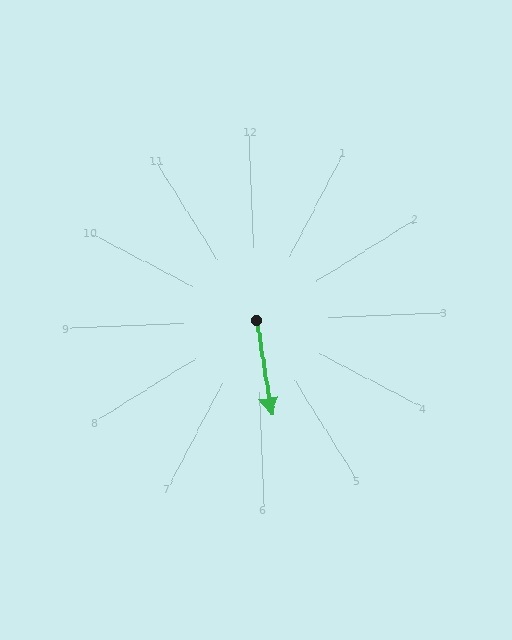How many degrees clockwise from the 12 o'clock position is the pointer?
Approximately 173 degrees.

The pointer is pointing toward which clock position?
Roughly 6 o'clock.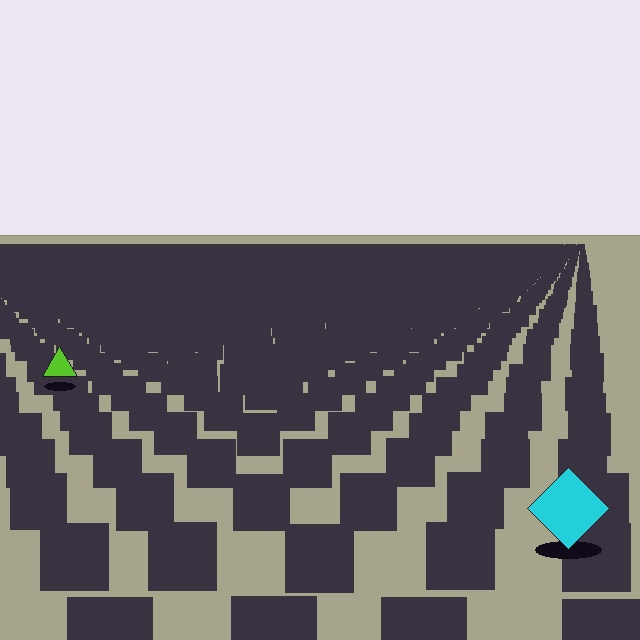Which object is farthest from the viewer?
The lime triangle is farthest from the viewer. It appears smaller and the ground texture around it is denser.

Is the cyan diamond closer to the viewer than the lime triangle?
Yes. The cyan diamond is closer — you can tell from the texture gradient: the ground texture is coarser near it.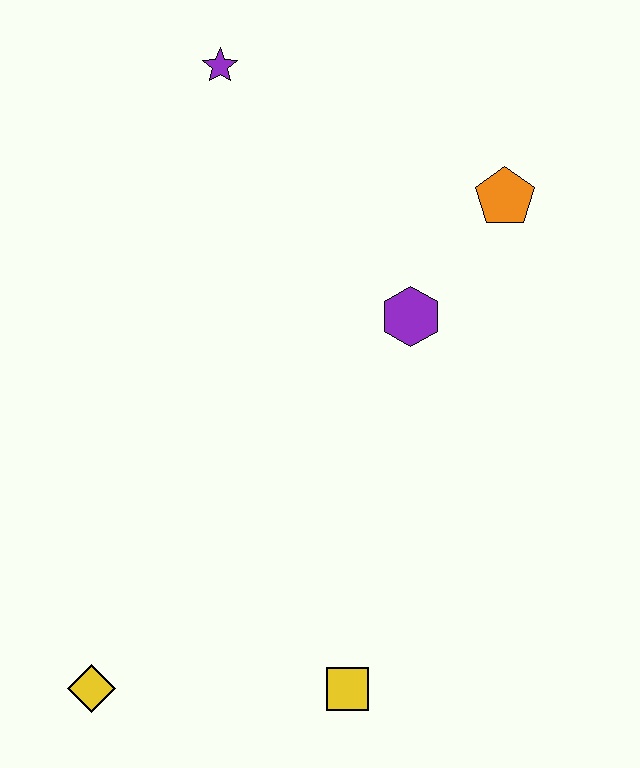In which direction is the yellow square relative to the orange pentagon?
The yellow square is below the orange pentagon.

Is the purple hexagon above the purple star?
No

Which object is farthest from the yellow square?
The purple star is farthest from the yellow square.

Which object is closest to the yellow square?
The yellow diamond is closest to the yellow square.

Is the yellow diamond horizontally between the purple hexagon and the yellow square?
No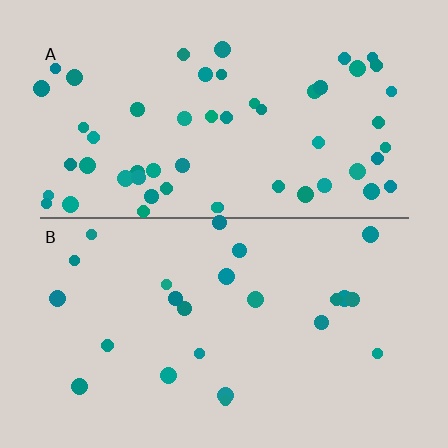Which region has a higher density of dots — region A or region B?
A (the top).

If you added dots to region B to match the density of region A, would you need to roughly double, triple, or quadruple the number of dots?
Approximately double.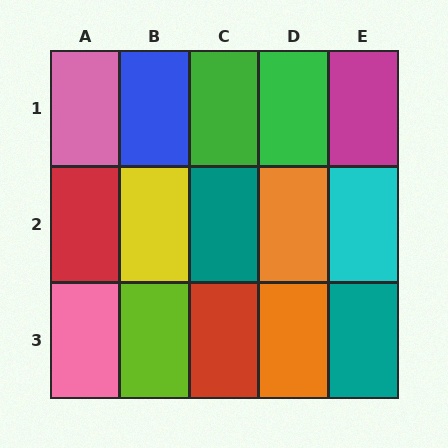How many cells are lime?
1 cell is lime.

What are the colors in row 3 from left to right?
Pink, lime, red, orange, teal.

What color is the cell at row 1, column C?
Green.